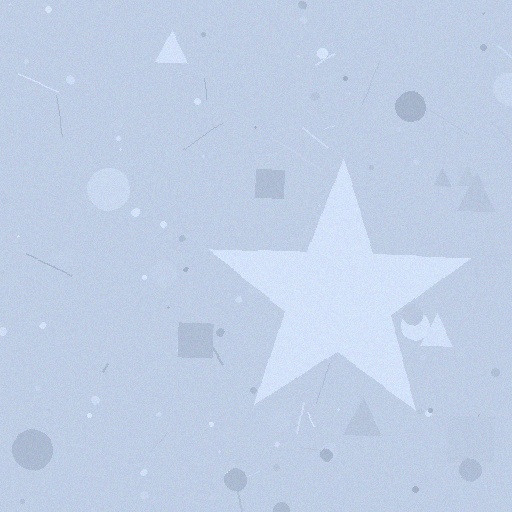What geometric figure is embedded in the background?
A star is embedded in the background.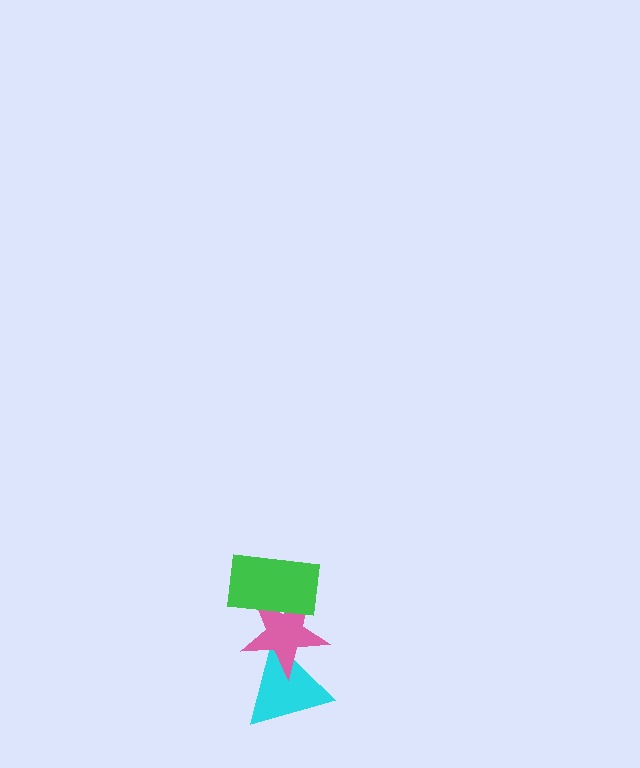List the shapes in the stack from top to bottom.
From top to bottom: the green rectangle, the pink star, the cyan triangle.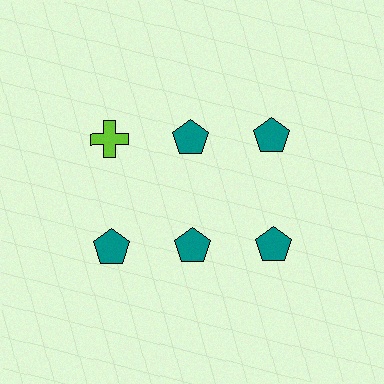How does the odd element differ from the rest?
It differs in both color (lime instead of teal) and shape (cross instead of pentagon).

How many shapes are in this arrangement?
There are 6 shapes arranged in a grid pattern.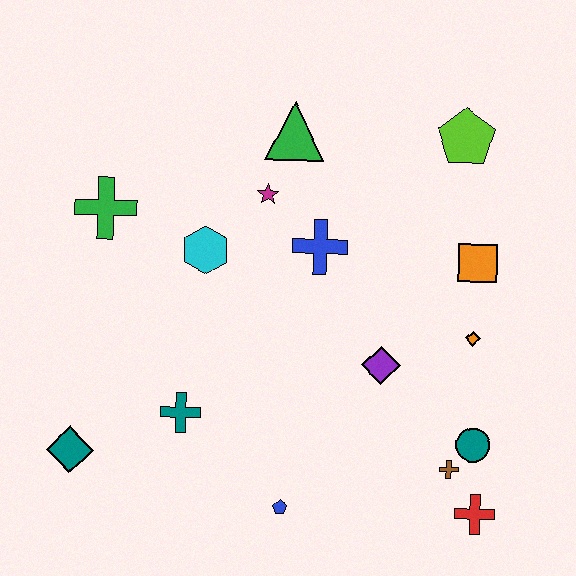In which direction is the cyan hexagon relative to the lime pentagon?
The cyan hexagon is to the left of the lime pentagon.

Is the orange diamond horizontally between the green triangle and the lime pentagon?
No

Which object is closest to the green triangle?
The magenta star is closest to the green triangle.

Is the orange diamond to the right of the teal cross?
Yes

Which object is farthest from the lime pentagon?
The teal diamond is farthest from the lime pentagon.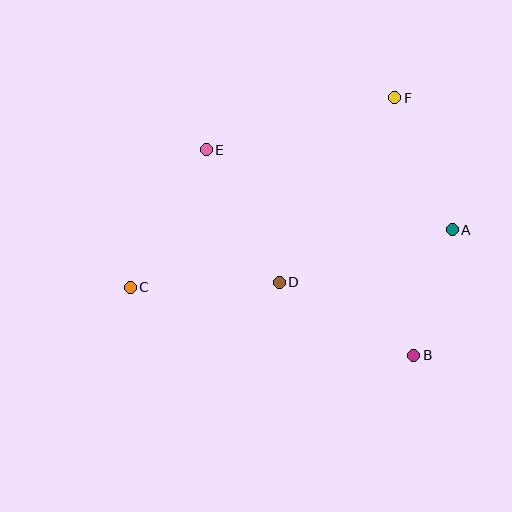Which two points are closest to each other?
Points A and B are closest to each other.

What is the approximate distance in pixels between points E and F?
The distance between E and F is approximately 196 pixels.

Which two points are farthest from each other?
Points A and C are farthest from each other.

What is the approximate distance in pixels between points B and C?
The distance between B and C is approximately 291 pixels.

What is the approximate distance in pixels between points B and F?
The distance between B and F is approximately 258 pixels.